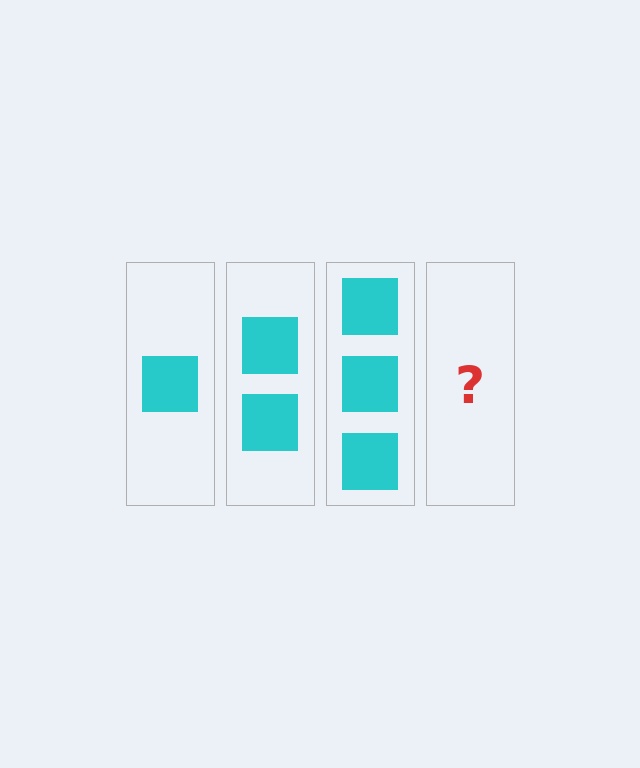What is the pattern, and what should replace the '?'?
The pattern is that each step adds one more square. The '?' should be 4 squares.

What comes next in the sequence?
The next element should be 4 squares.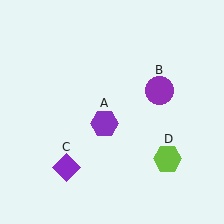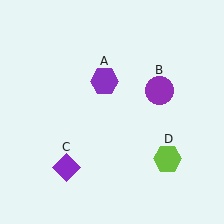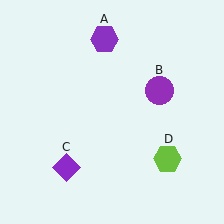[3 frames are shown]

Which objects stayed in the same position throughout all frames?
Purple circle (object B) and purple diamond (object C) and lime hexagon (object D) remained stationary.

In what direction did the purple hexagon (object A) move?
The purple hexagon (object A) moved up.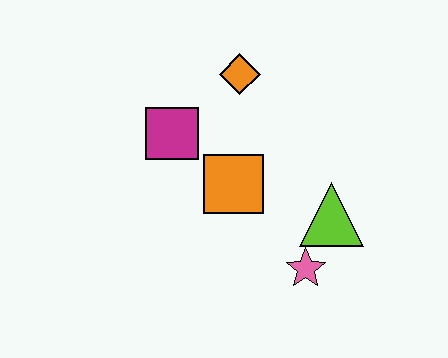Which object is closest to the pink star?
The lime triangle is closest to the pink star.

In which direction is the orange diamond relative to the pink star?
The orange diamond is above the pink star.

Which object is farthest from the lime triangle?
The magenta square is farthest from the lime triangle.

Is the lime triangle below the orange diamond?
Yes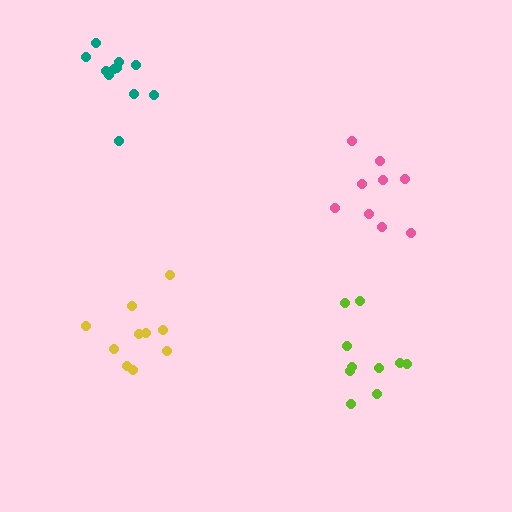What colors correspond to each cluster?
The clusters are colored: teal, lime, pink, yellow.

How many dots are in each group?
Group 1: 11 dots, Group 2: 10 dots, Group 3: 9 dots, Group 4: 10 dots (40 total).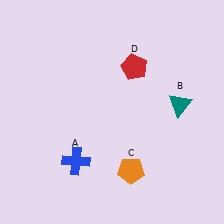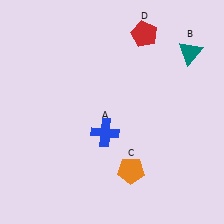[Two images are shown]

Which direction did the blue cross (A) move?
The blue cross (A) moved right.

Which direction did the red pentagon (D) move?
The red pentagon (D) moved up.